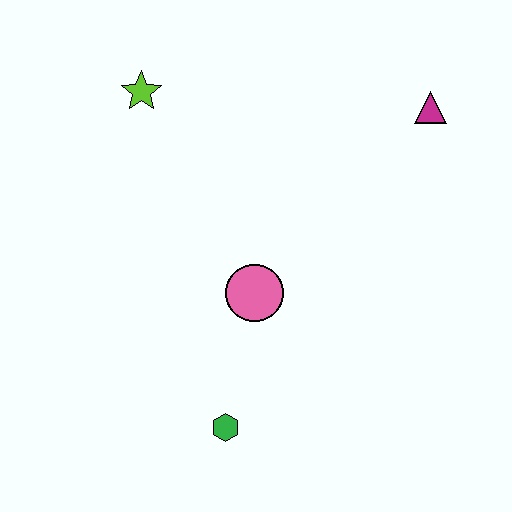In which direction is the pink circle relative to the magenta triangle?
The pink circle is below the magenta triangle.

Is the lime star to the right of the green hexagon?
No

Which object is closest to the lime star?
The pink circle is closest to the lime star.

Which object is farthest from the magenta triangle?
The green hexagon is farthest from the magenta triangle.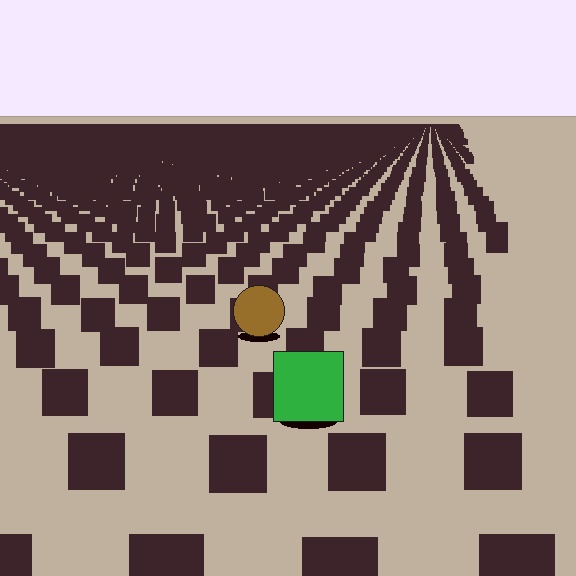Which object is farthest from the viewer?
The brown circle is farthest from the viewer. It appears smaller and the ground texture around it is denser.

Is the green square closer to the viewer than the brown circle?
Yes. The green square is closer — you can tell from the texture gradient: the ground texture is coarser near it.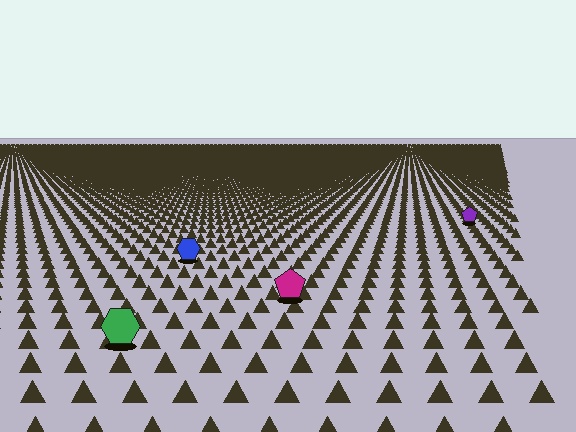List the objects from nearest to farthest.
From nearest to farthest: the green hexagon, the magenta pentagon, the blue hexagon, the purple pentagon.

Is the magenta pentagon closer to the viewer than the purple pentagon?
Yes. The magenta pentagon is closer — you can tell from the texture gradient: the ground texture is coarser near it.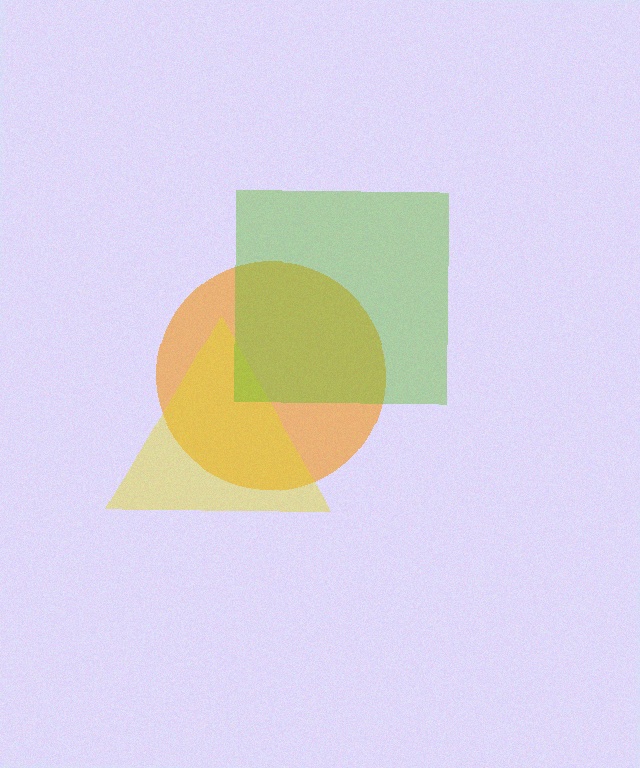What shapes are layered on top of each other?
The layered shapes are: an orange circle, a yellow triangle, a lime square.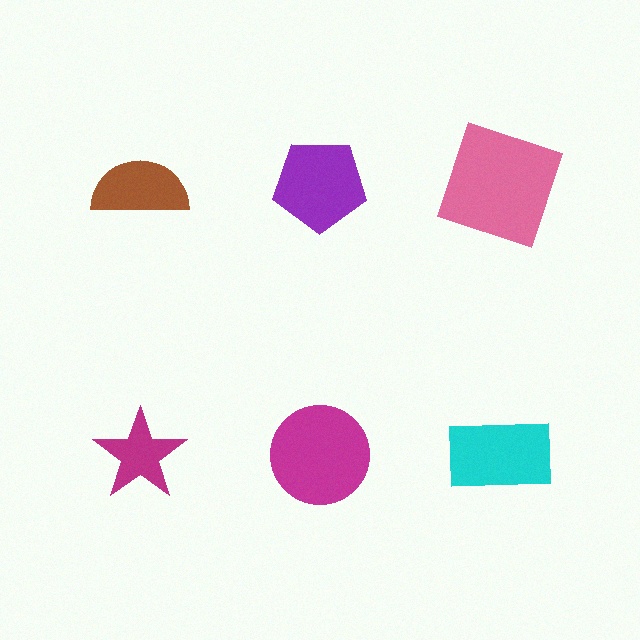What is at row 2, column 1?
A magenta star.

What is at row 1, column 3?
A pink square.